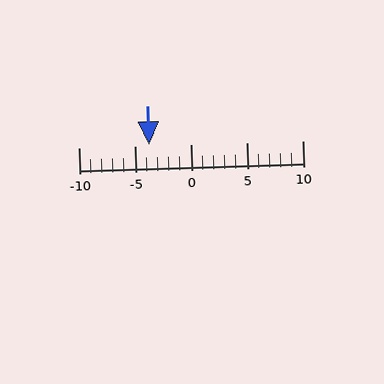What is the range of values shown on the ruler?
The ruler shows values from -10 to 10.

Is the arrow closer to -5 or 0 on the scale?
The arrow is closer to -5.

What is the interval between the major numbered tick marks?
The major tick marks are spaced 5 units apart.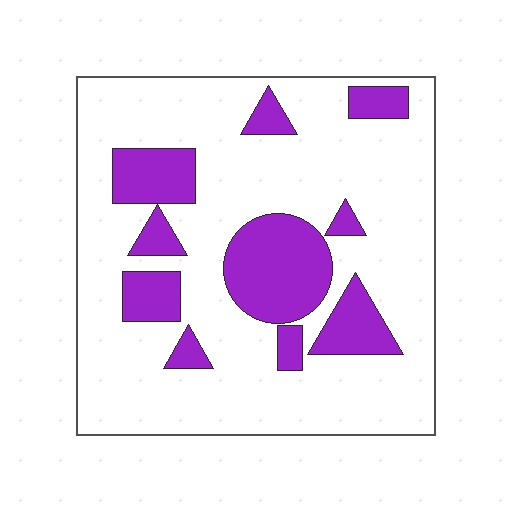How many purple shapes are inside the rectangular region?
10.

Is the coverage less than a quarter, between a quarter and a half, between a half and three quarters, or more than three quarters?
Less than a quarter.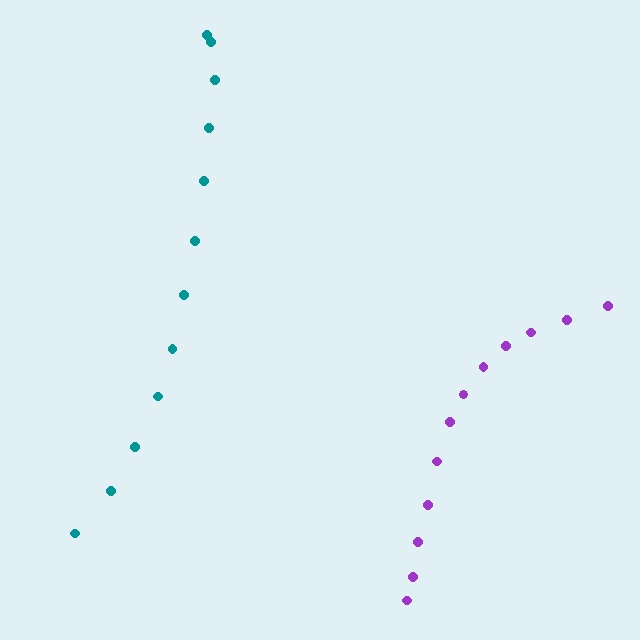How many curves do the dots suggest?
There are 2 distinct paths.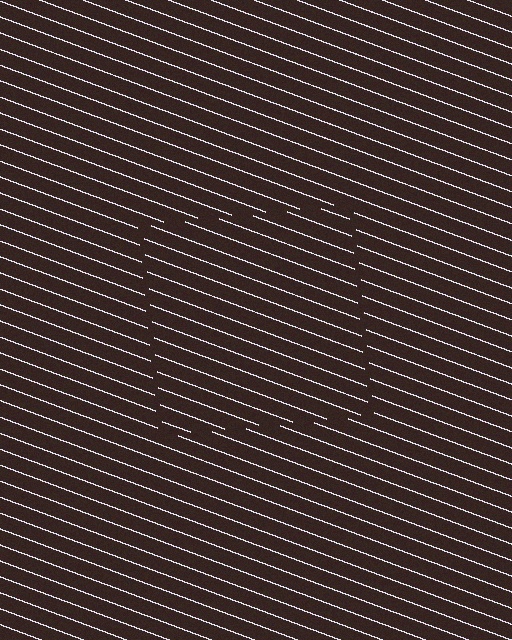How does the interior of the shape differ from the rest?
The interior of the shape contains the same grating, shifted by half a period — the contour is defined by the phase discontinuity where line-ends from the inner and outer gratings abut.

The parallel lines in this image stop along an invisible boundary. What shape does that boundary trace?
An illusory square. The interior of the shape contains the same grating, shifted by half a period — the contour is defined by the phase discontinuity where line-ends from the inner and outer gratings abut.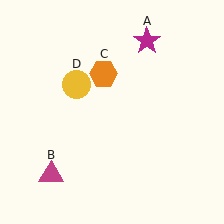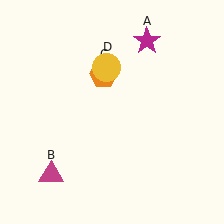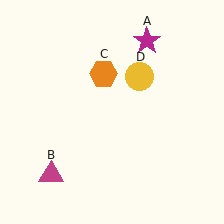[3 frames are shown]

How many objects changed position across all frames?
1 object changed position: yellow circle (object D).